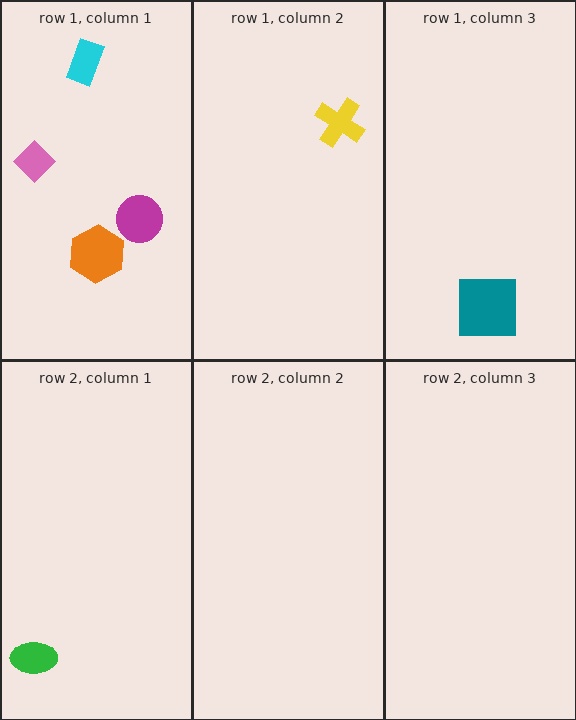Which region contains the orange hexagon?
The row 1, column 1 region.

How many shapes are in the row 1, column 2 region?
1.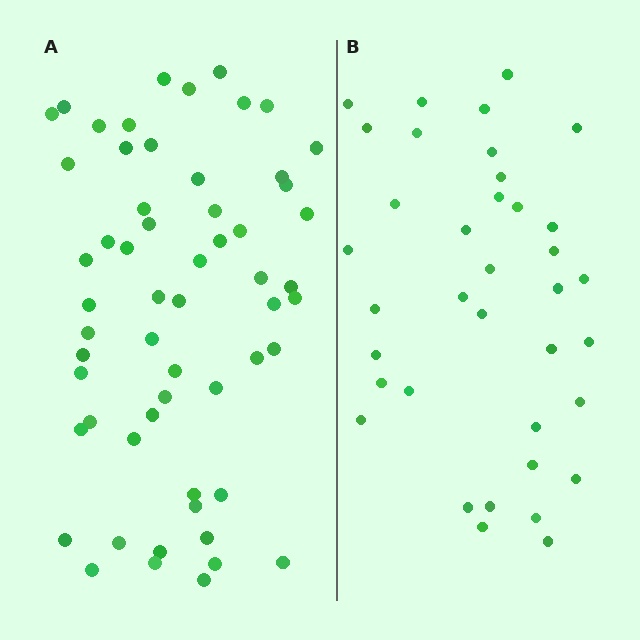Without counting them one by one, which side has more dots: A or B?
Region A (the left region) has more dots.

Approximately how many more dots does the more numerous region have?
Region A has approximately 20 more dots than region B.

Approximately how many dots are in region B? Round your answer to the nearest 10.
About 40 dots. (The exact count is 37, which rounds to 40.)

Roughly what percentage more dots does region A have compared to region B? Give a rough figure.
About 55% more.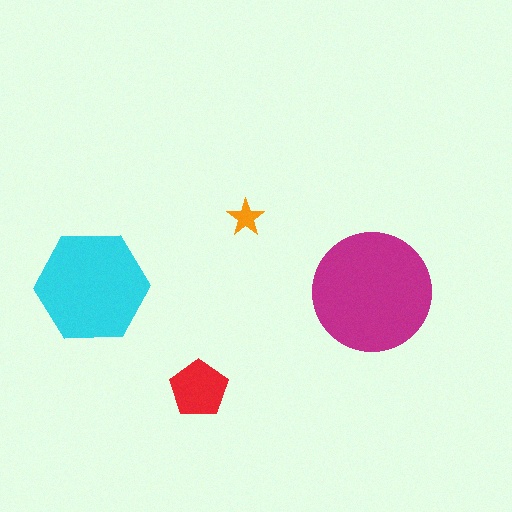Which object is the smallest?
The orange star.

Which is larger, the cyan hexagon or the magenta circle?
The magenta circle.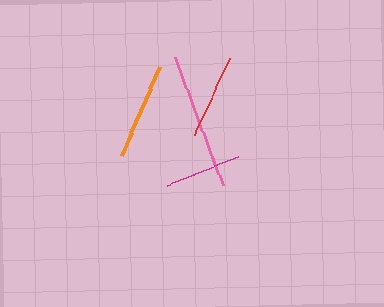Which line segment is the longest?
The pink line is the longest at approximately 136 pixels.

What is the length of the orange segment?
The orange segment is approximately 96 pixels long.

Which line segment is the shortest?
The magenta line is the shortest at approximately 76 pixels.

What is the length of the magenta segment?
The magenta segment is approximately 76 pixels long.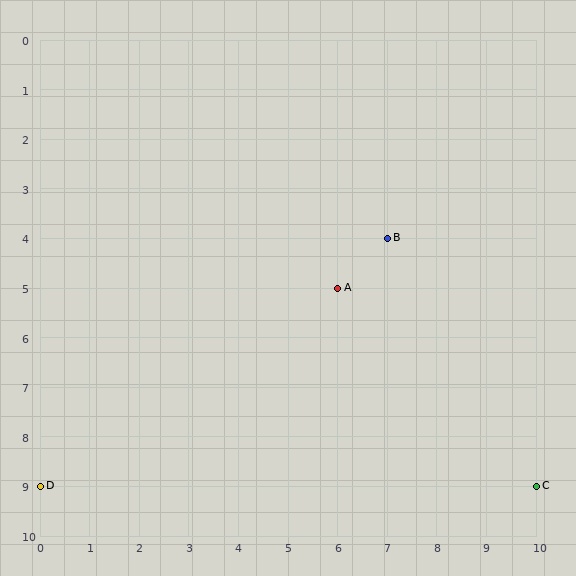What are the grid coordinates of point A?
Point A is at grid coordinates (6, 5).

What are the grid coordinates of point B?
Point B is at grid coordinates (7, 4).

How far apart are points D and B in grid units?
Points D and B are 7 columns and 5 rows apart (about 8.6 grid units diagonally).